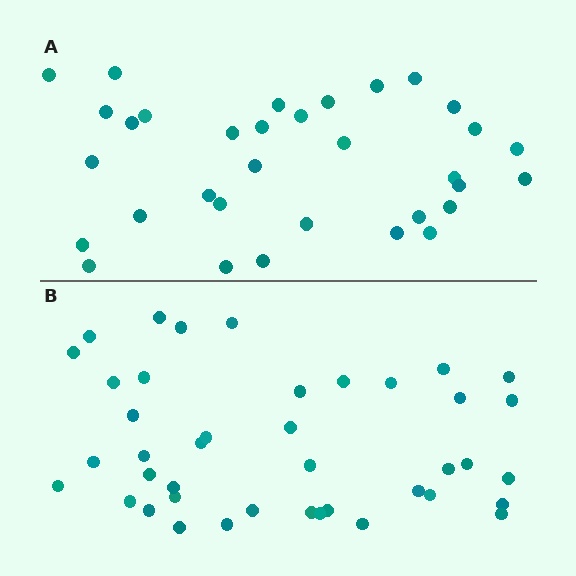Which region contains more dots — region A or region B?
Region B (the bottom region) has more dots.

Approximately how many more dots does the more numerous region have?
Region B has roughly 8 or so more dots than region A.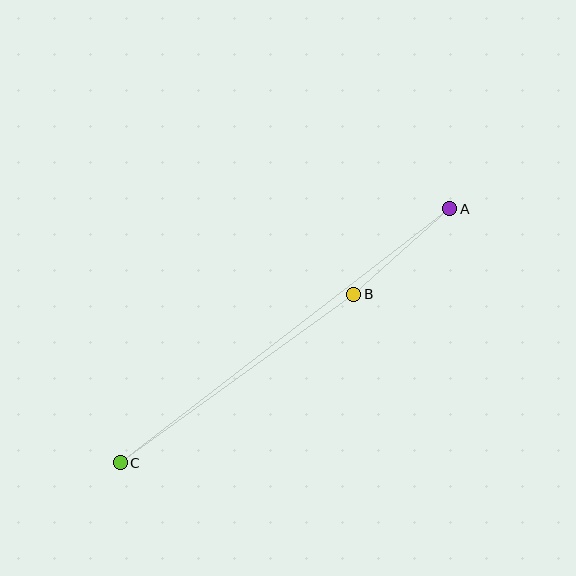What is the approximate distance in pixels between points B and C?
The distance between B and C is approximately 288 pixels.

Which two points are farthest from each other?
Points A and C are farthest from each other.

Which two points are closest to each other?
Points A and B are closest to each other.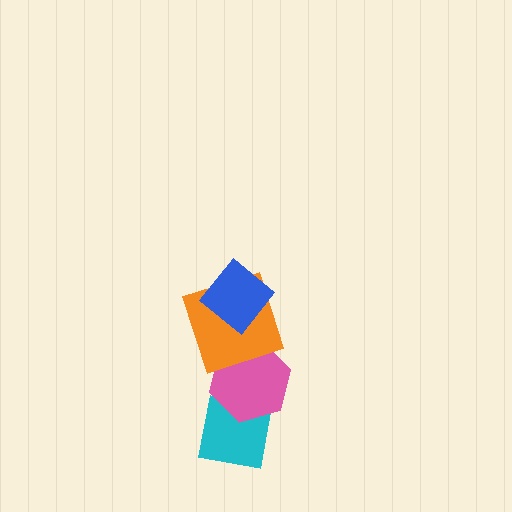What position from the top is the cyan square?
The cyan square is 4th from the top.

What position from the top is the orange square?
The orange square is 2nd from the top.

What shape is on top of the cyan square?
The pink hexagon is on top of the cyan square.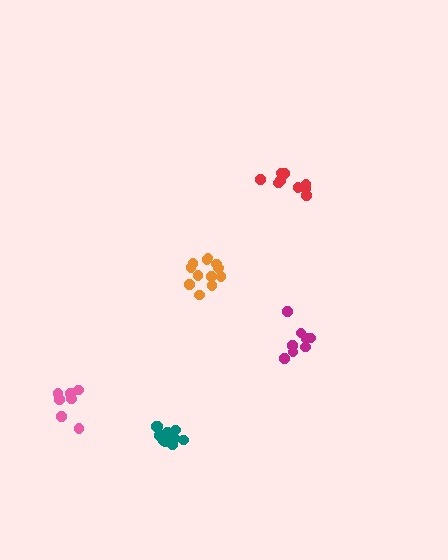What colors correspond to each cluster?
The clusters are colored: magenta, red, teal, orange, pink.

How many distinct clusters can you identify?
There are 5 distinct clusters.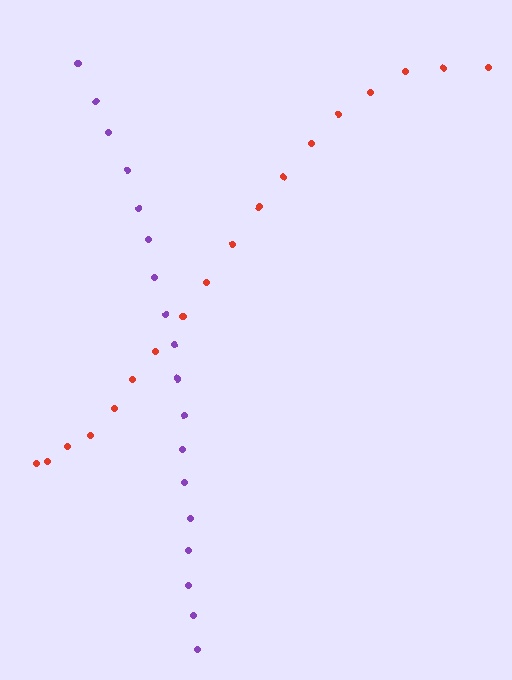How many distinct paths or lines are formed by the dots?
There are 2 distinct paths.